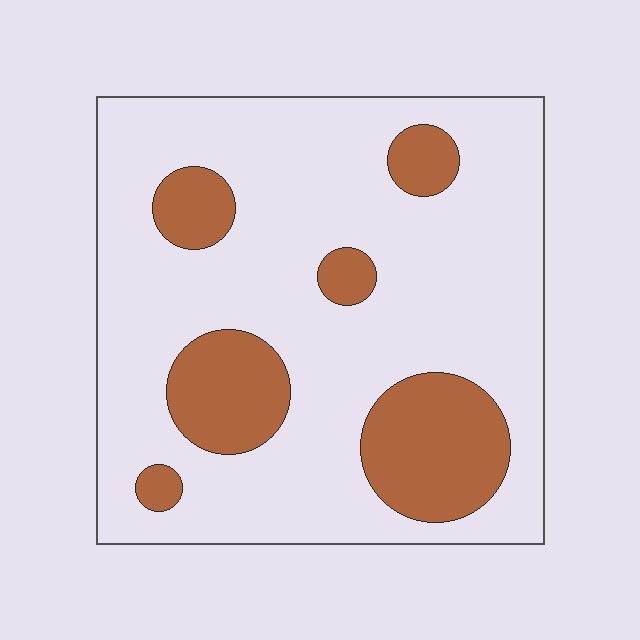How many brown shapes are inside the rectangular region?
6.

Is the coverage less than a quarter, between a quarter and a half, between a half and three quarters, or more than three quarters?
Less than a quarter.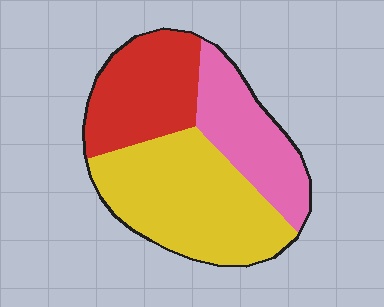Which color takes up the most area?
Yellow, at roughly 45%.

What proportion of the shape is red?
Red covers 28% of the shape.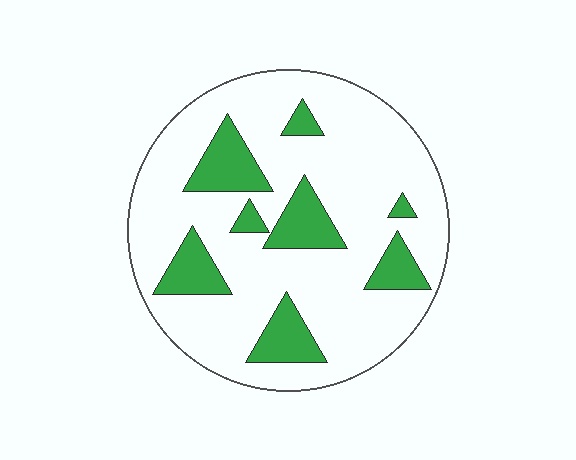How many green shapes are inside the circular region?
8.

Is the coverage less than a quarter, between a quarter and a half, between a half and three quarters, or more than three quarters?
Less than a quarter.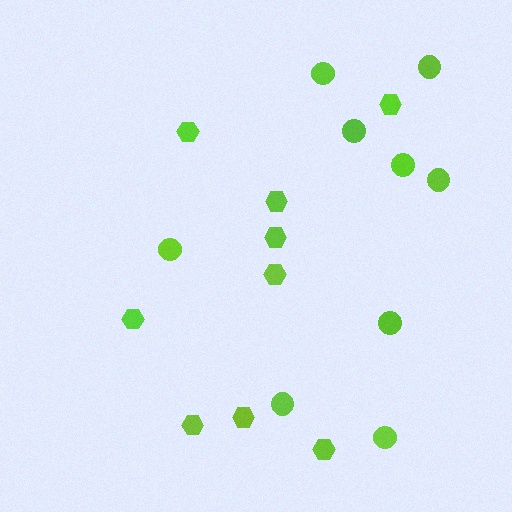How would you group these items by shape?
There are 2 groups: one group of circles (9) and one group of hexagons (9).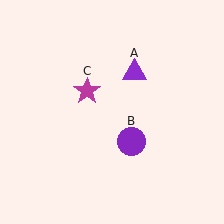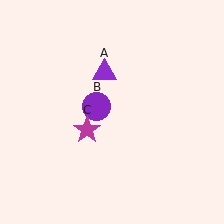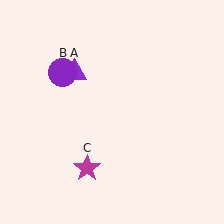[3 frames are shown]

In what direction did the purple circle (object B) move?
The purple circle (object B) moved up and to the left.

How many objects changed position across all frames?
3 objects changed position: purple triangle (object A), purple circle (object B), magenta star (object C).